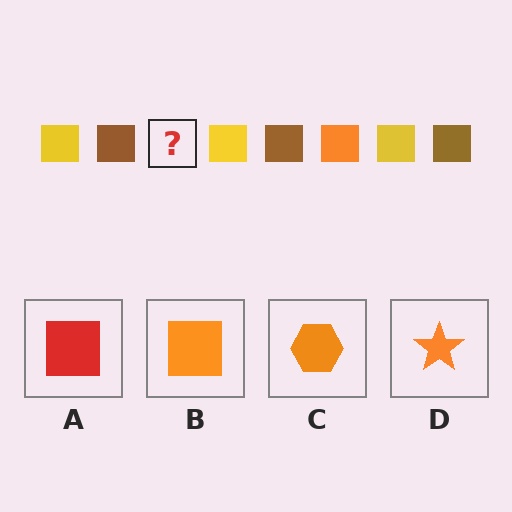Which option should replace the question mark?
Option B.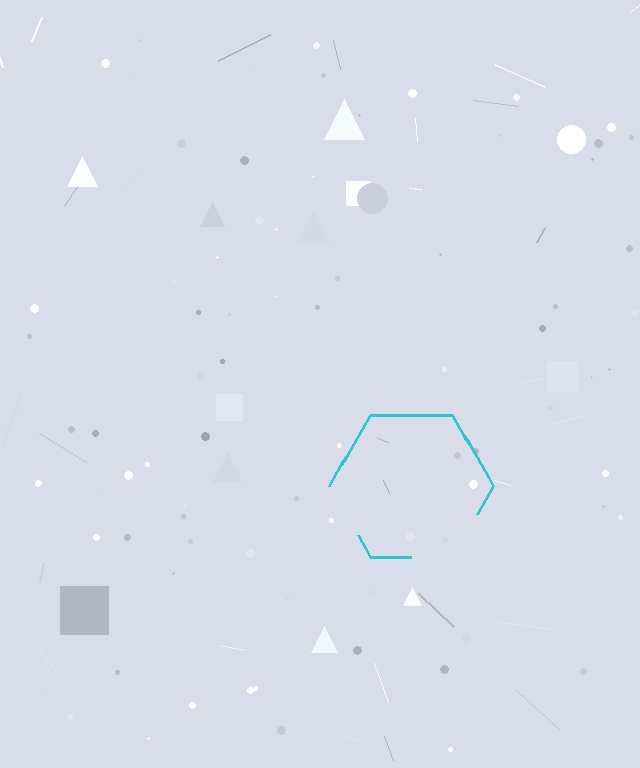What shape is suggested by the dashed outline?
The dashed outline suggests a hexagon.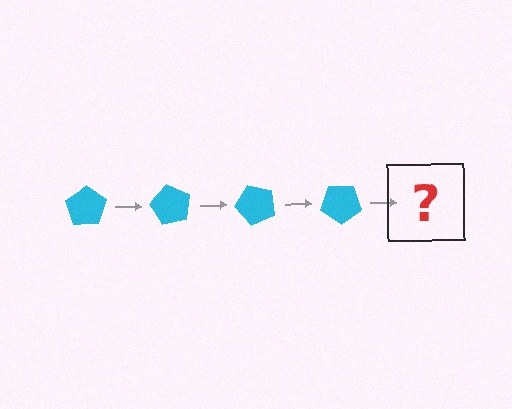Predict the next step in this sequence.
The next step is a cyan pentagon rotated 240 degrees.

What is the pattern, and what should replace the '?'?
The pattern is that the pentagon rotates 60 degrees each step. The '?' should be a cyan pentagon rotated 240 degrees.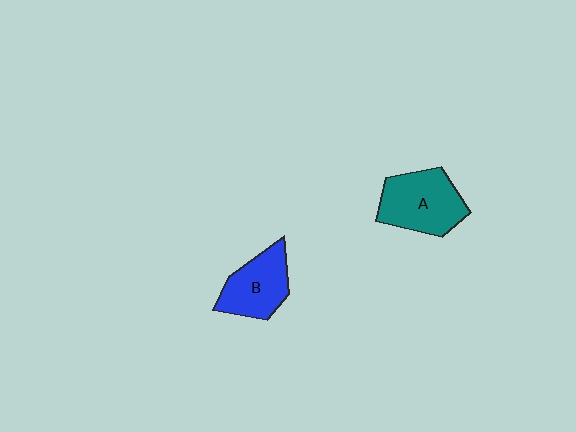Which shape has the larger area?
Shape A (teal).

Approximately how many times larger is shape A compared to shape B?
Approximately 1.2 times.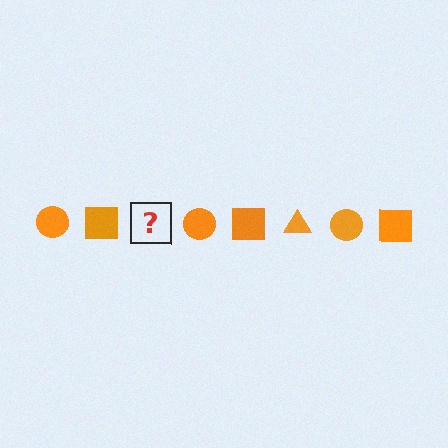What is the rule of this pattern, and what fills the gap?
The rule is that the pattern cycles through circle, square, triangle shapes in orange. The gap should be filled with an orange triangle.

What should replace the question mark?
The question mark should be replaced with an orange triangle.